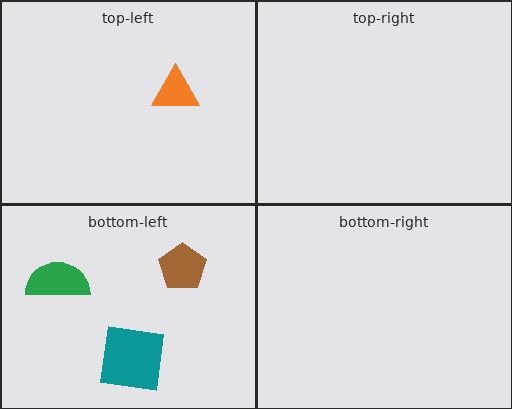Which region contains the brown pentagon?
The bottom-left region.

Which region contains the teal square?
The bottom-left region.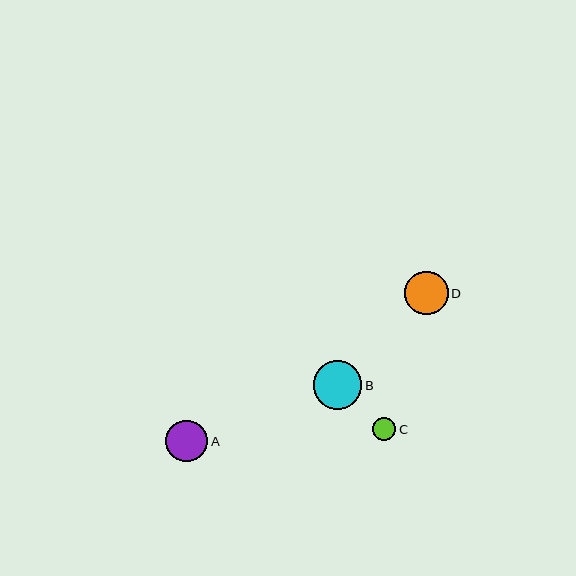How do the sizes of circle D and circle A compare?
Circle D and circle A are approximately the same size.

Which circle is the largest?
Circle B is the largest with a size of approximately 49 pixels.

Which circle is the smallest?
Circle C is the smallest with a size of approximately 23 pixels.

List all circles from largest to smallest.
From largest to smallest: B, D, A, C.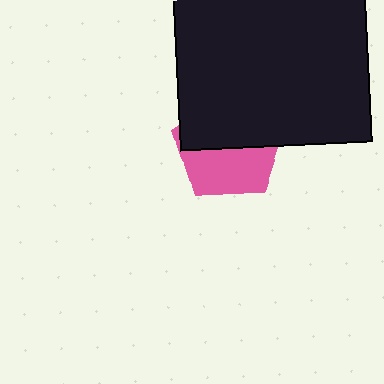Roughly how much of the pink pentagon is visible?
About half of it is visible (roughly 46%).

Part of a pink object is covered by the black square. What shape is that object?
It is a pentagon.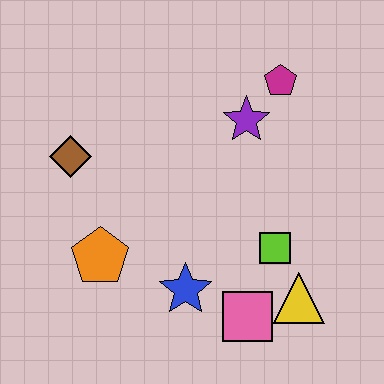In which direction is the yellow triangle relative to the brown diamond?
The yellow triangle is to the right of the brown diamond.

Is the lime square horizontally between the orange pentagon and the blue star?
No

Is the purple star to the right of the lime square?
No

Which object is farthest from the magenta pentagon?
The orange pentagon is farthest from the magenta pentagon.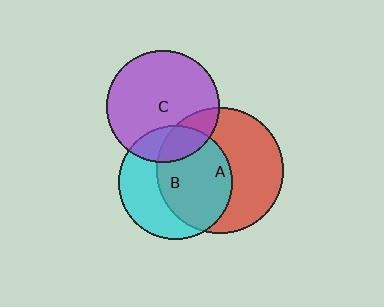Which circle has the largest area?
Circle A (red).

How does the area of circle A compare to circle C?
Approximately 1.3 times.